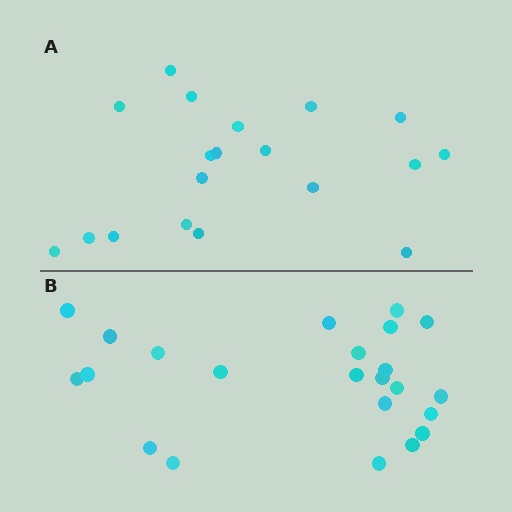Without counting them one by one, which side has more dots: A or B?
Region B (the bottom region) has more dots.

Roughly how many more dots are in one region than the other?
Region B has about 4 more dots than region A.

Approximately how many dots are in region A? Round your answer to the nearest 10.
About 20 dots. (The exact count is 19, which rounds to 20.)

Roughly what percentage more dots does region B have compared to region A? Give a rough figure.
About 20% more.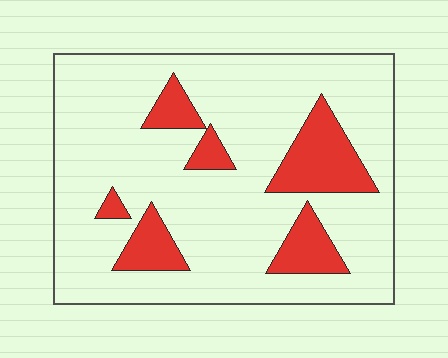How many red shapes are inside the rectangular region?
6.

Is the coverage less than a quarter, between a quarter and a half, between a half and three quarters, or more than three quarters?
Less than a quarter.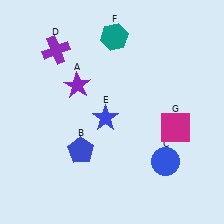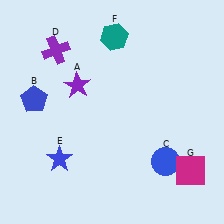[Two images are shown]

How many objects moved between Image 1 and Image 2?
3 objects moved between the two images.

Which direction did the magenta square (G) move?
The magenta square (G) moved down.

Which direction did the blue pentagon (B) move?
The blue pentagon (B) moved up.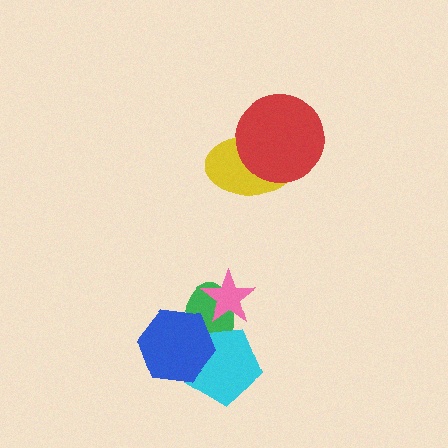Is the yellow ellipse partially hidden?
Yes, it is partially covered by another shape.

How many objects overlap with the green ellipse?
3 objects overlap with the green ellipse.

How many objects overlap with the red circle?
1 object overlaps with the red circle.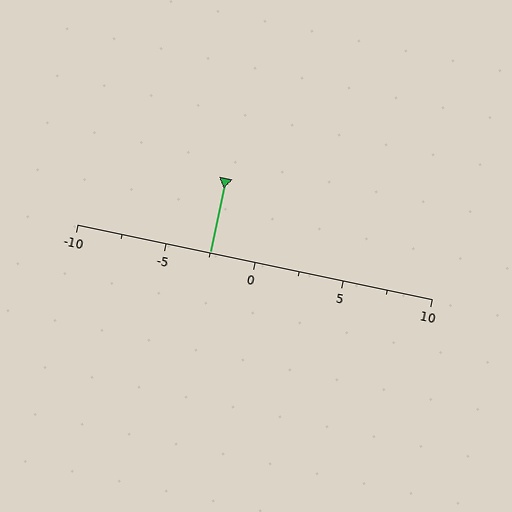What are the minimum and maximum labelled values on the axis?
The axis runs from -10 to 10.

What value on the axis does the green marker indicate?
The marker indicates approximately -2.5.